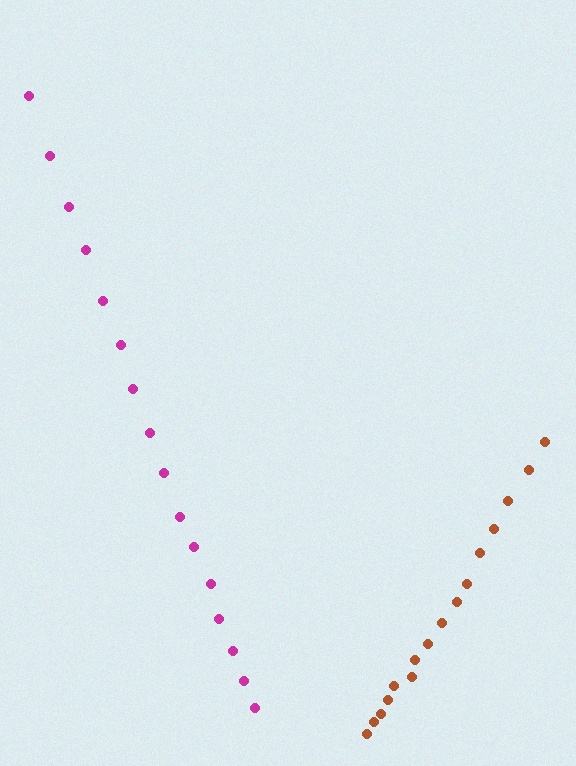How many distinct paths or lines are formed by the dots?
There are 2 distinct paths.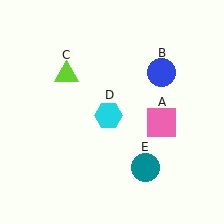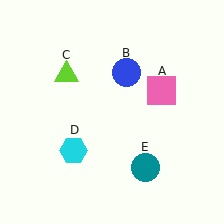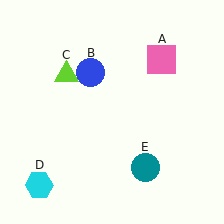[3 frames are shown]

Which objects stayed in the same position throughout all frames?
Lime triangle (object C) and teal circle (object E) remained stationary.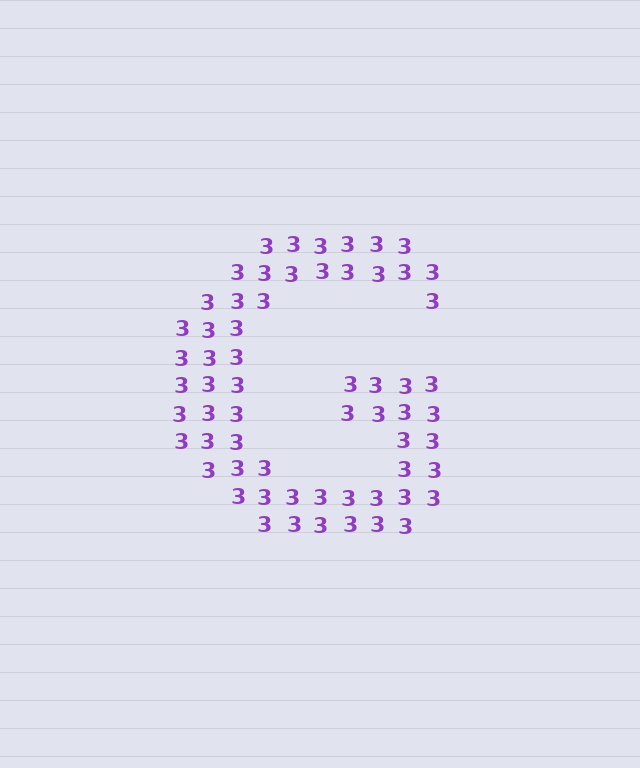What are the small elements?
The small elements are digit 3's.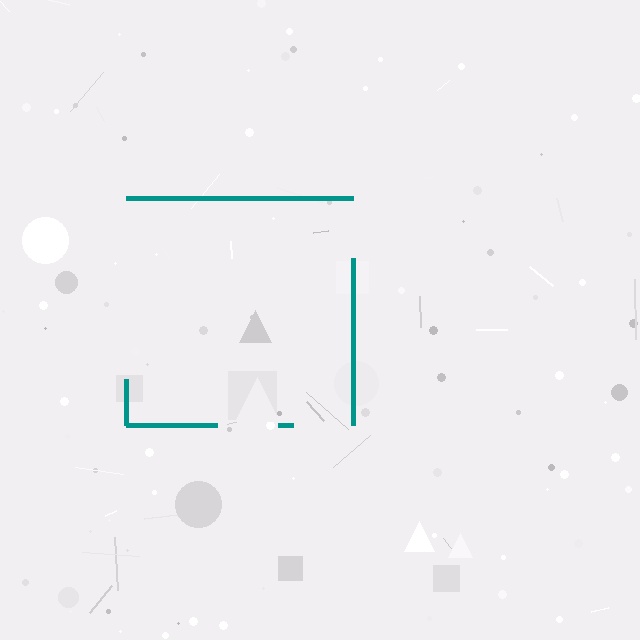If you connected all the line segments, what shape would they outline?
They would outline a square.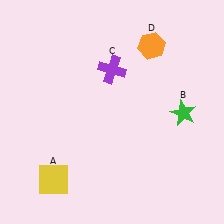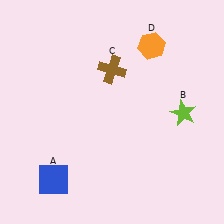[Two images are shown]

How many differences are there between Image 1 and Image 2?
There are 3 differences between the two images.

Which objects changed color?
A changed from yellow to blue. B changed from green to lime. C changed from purple to brown.